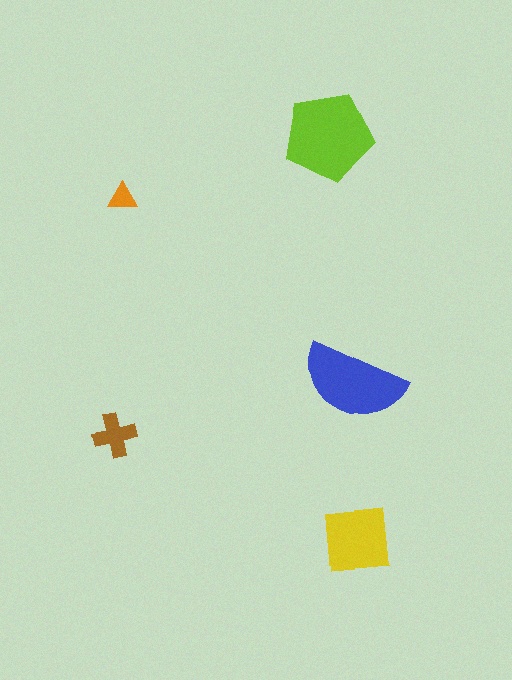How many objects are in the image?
There are 5 objects in the image.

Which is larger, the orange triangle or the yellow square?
The yellow square.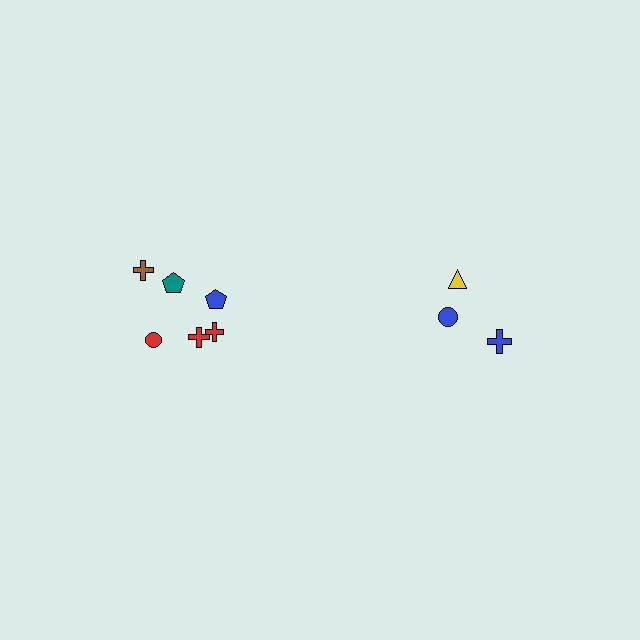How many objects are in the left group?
There are 6 objects.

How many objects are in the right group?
There are 3 objects.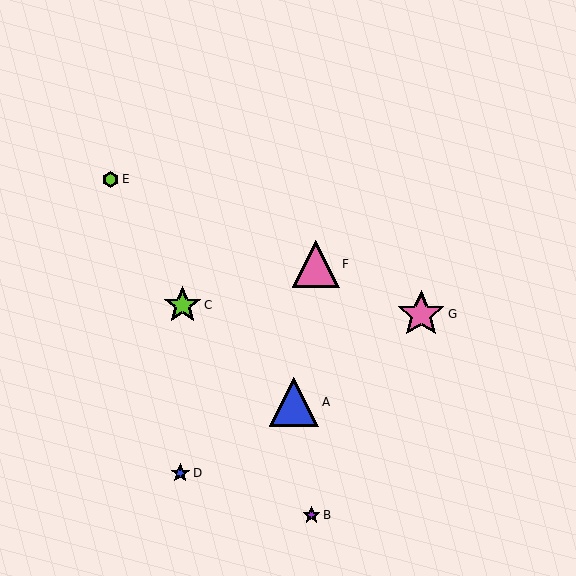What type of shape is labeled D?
Shape D is a blue star.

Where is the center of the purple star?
The center of the purple star is at (312, 515).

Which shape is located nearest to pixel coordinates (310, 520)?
The purple star (labeled B) at (312, 515) is nearest to that location.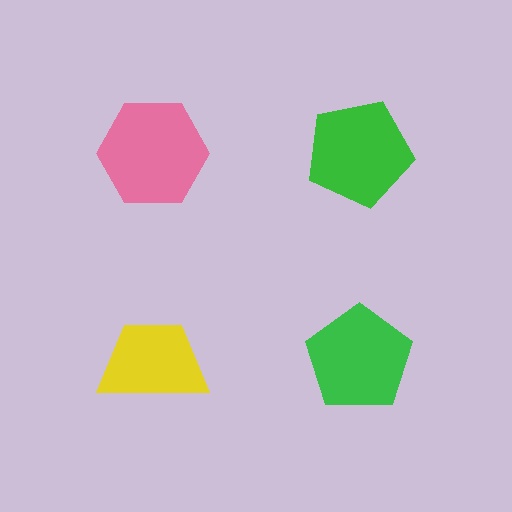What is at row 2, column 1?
A yellow trapezoid.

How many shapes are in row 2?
2 shapes.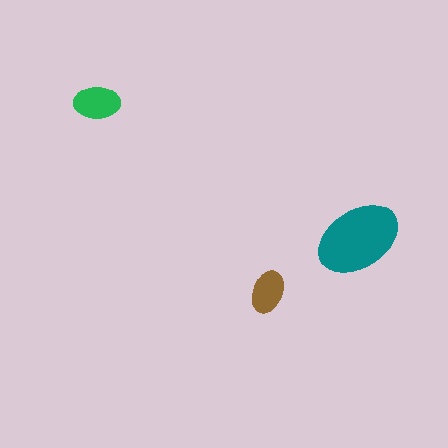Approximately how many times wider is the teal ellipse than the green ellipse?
About 2 times wider.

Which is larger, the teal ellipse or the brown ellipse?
The teal one.